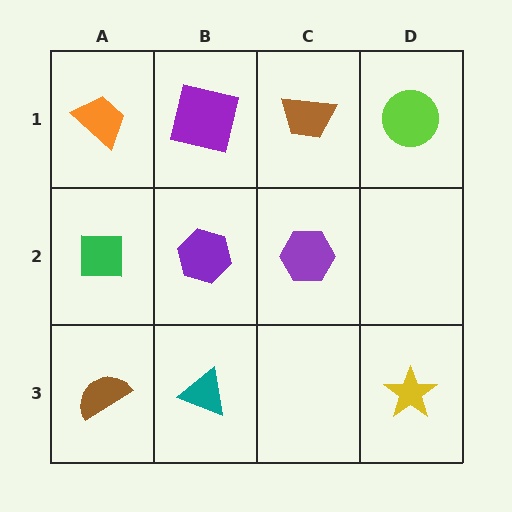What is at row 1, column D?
A lime circle.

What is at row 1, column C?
A brown trapezoid.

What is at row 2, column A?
A green square.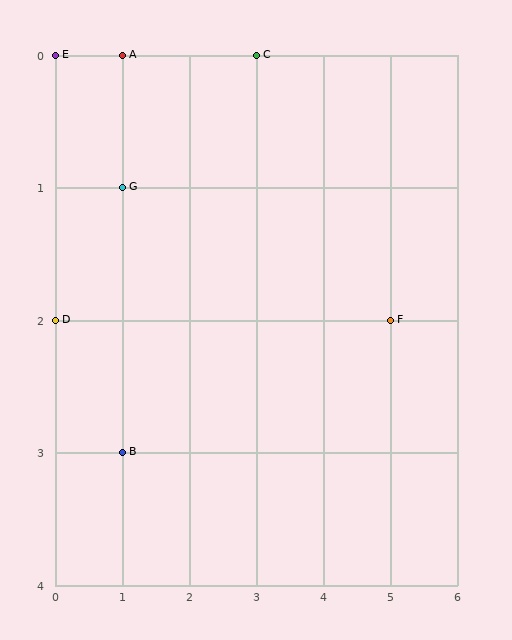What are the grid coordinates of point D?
Point D is at grid coordinates (0, 2).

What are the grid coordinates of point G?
Point G is at grid coordinates (1, 1).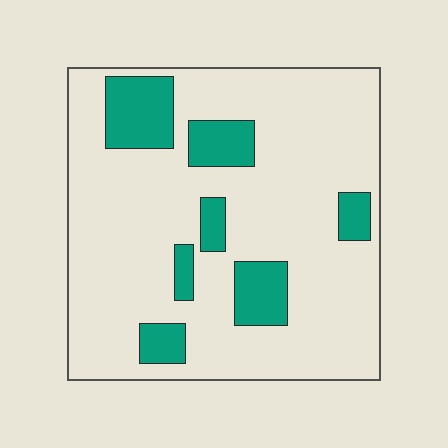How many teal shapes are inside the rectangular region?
7.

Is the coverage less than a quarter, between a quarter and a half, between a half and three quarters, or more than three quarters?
Less than a quarter.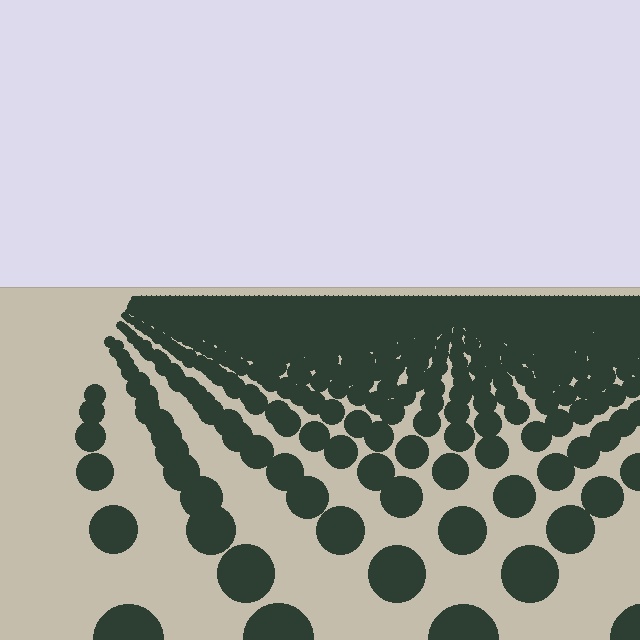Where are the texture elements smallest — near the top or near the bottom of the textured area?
Near the top.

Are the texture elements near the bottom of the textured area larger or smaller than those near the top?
Larger. Near the bottom, elements are closer to the viewer and appear at a bigger on-screen size.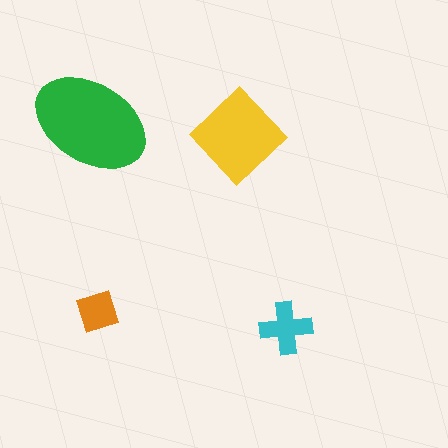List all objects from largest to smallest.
The green ellipse, the yellow diamond, the cyan cross, the orange square.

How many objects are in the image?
There are 4 objects in the image.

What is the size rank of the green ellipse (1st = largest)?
1st.